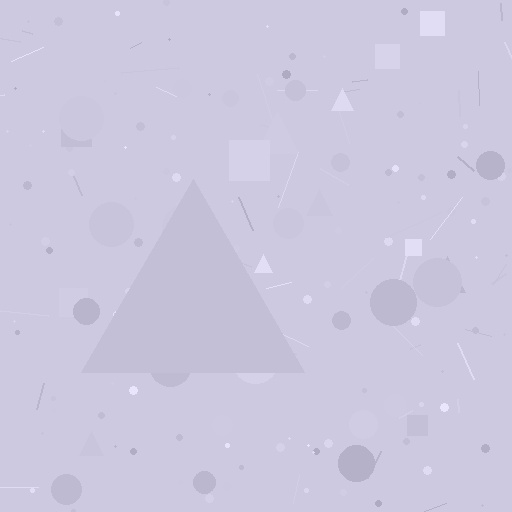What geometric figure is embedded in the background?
A triangle is embedded in the background.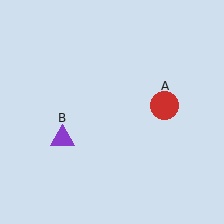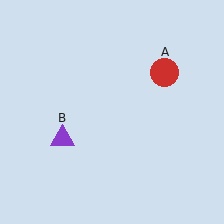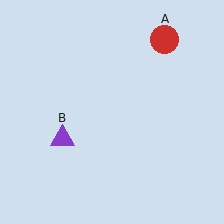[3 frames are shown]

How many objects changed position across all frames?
1 object changed position: red circle (object A).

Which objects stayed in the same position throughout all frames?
Purple triangle (object B) remained stationary.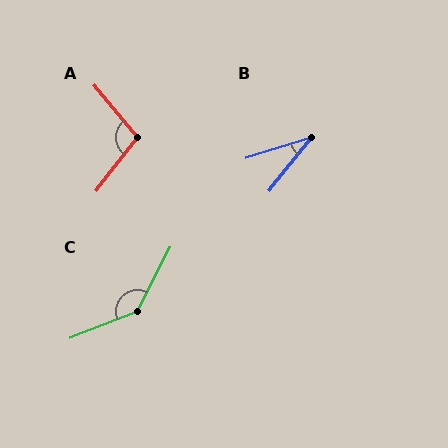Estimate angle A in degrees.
Approximately 103 degrees.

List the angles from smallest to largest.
B (34°), A (103°), C (139°).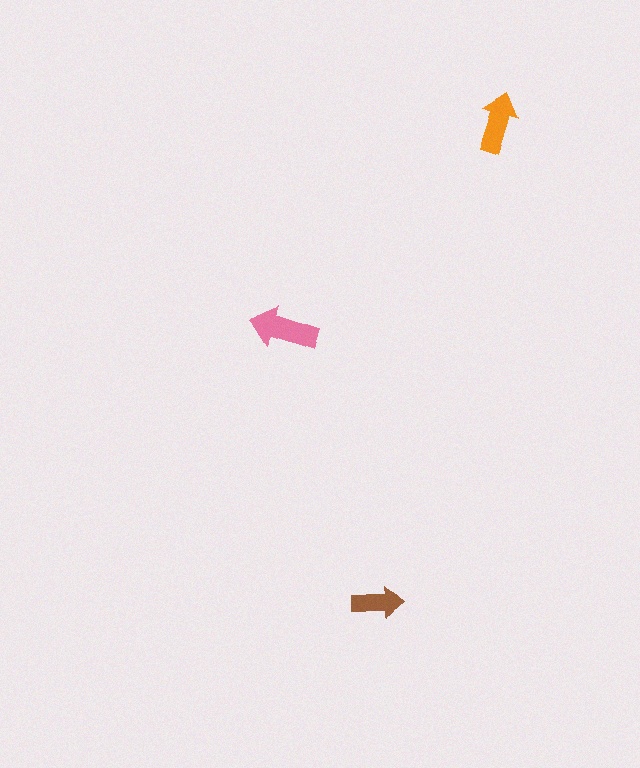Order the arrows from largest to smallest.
the pink one, the orange one, the brown one.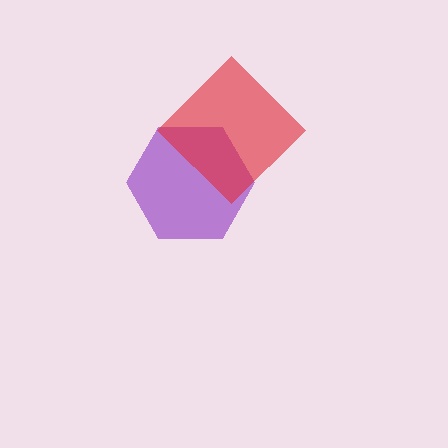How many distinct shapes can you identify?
There are 2 distinct shapes: a purple hexagon, a red diamond.